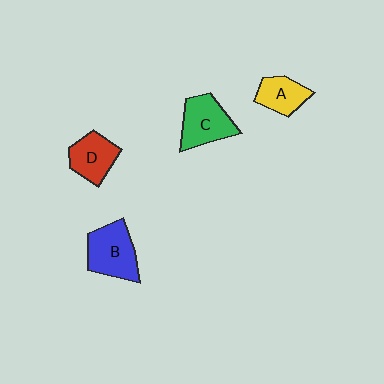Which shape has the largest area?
Shape B (blue).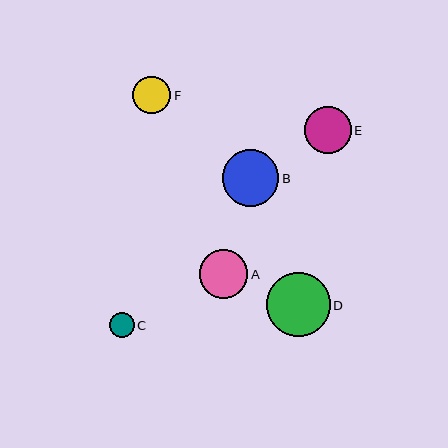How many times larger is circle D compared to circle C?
Circle D is approximately 2.5 times the size of circle C.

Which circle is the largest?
Circle D is the largest with a size of approximately 64 pixels.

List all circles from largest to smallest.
From largest to smallest: D, B, A, E, F, C.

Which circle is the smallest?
Circle C is the smallest with a size of approximately 25 pixels.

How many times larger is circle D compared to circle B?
Circle D is approximately 1.1 times the size of circle B.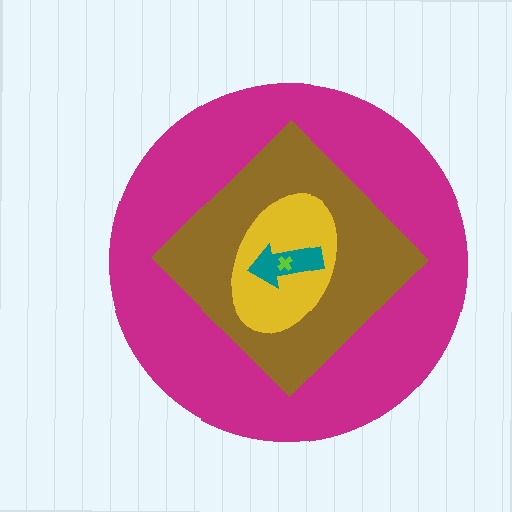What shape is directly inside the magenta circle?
The brown diamond.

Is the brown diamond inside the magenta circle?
Yes.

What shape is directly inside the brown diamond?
The yellow ellipse.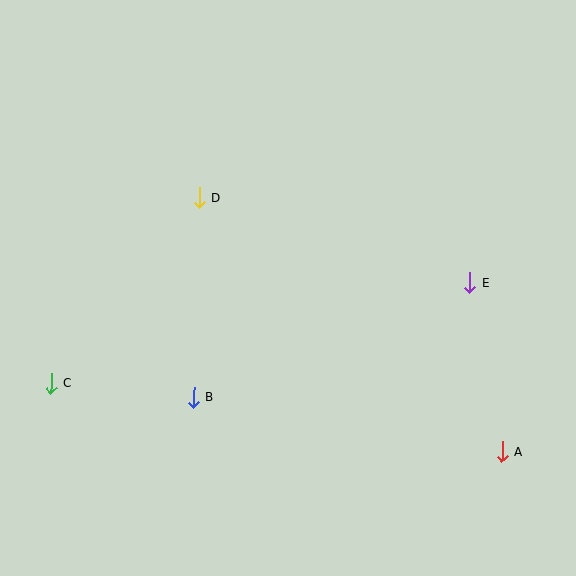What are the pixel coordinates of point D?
Point D is at (200, 197).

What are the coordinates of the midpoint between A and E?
The midpoint between A and E is at (486, 367).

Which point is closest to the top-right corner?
Point E is closest to the top-right corner.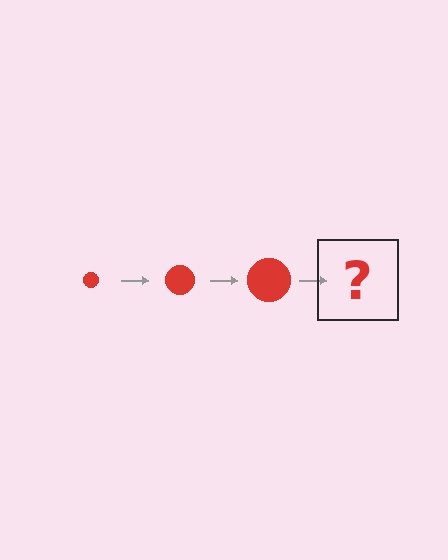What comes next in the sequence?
The next element should be a red circle, larger than the previous one.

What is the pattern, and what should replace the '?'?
The pattern is that the circle gets progressively larger each step. The '?' should be a red circle, larger than the previous one.